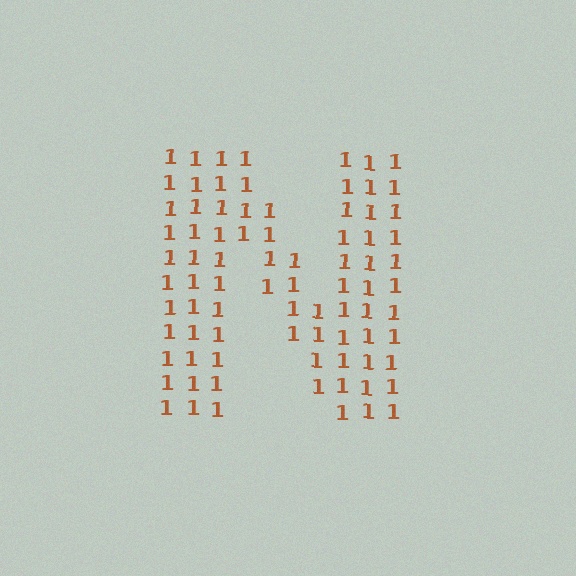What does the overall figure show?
The overall figure shows the letter N.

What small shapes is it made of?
It is made of small digit 1's.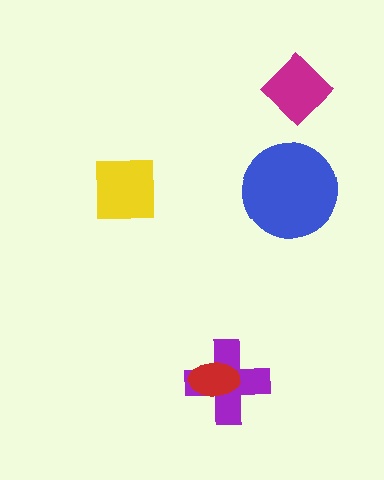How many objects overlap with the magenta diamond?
0 objects overlap with the magenta diamond.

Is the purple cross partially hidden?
Yes, it is partially covered by another shape.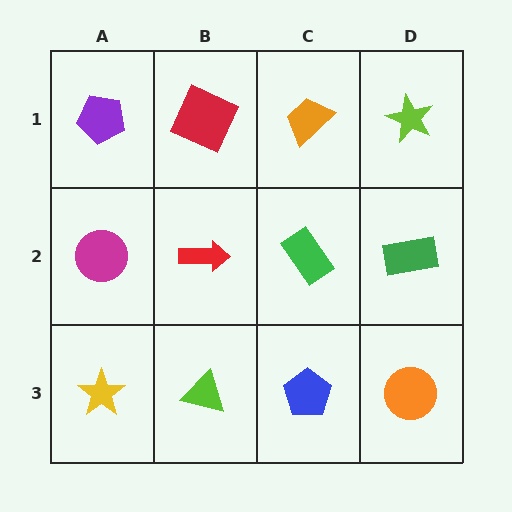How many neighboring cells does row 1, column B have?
3.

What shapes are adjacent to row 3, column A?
A magenta circle (row 2, column A), a lime triangle (row 3, column B).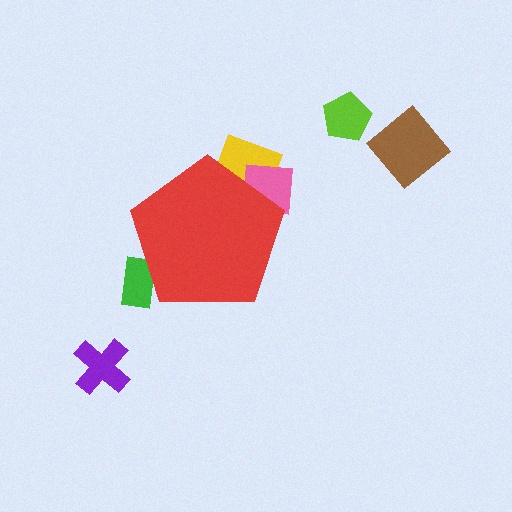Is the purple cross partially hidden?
No, the purple cross is fully visible.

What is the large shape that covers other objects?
A red pentagon.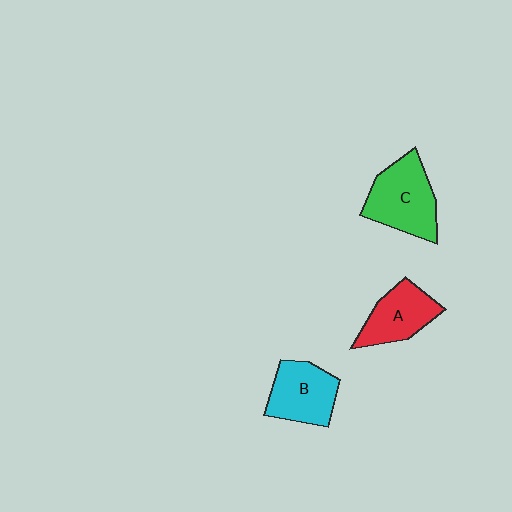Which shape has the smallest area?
Shape A (red).